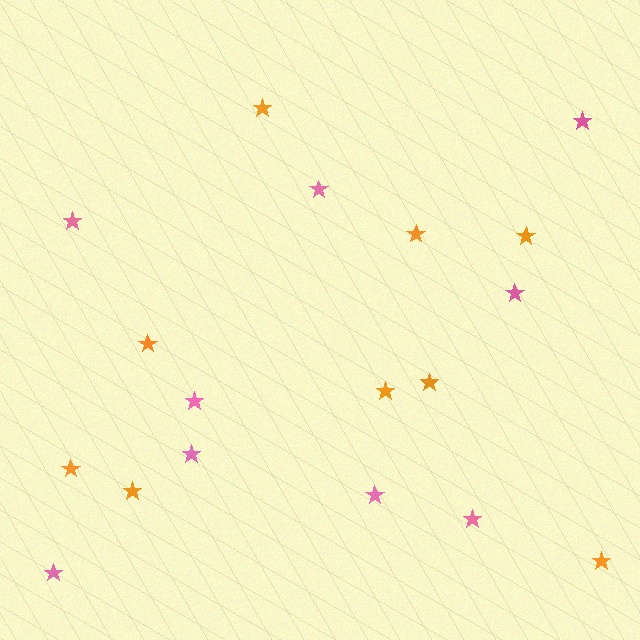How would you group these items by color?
There are 2 groups: one group of pink stars (9) and one group of orange stars (9).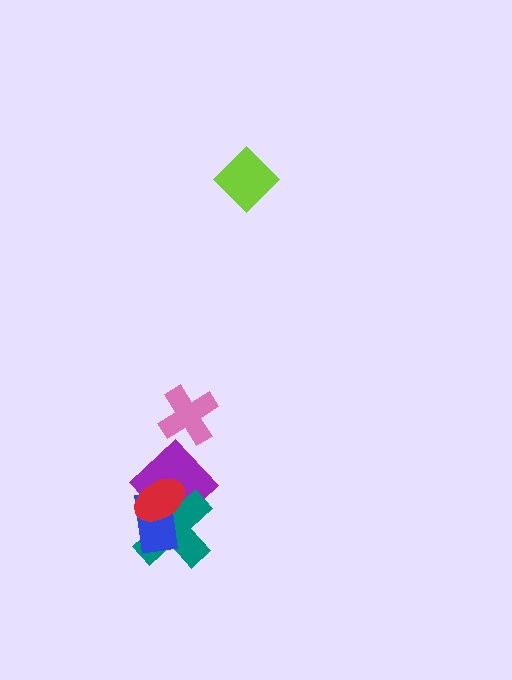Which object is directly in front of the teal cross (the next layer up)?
The blue rectangle is directly in front of the teal cross.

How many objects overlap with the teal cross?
3 objects overlap with the teal cross.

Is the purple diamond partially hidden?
Yes, it is partially covered by another shape.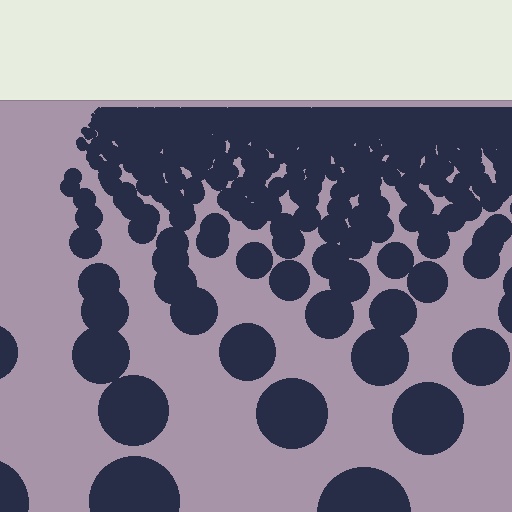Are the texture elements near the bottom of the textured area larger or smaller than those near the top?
Larger. Near the bottom, elements are closer to the viewer and appear at a bigger on-screen size.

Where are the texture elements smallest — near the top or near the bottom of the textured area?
Near the top.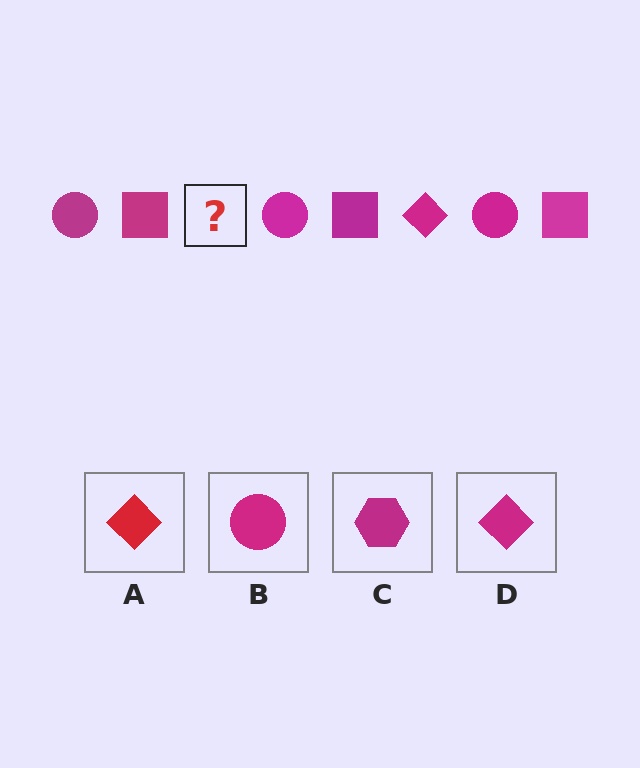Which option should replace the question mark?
Option D.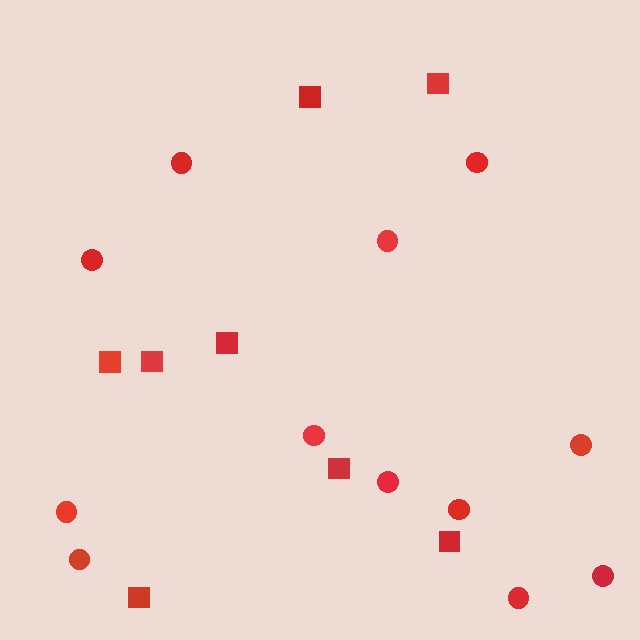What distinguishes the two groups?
There are 2 groups: one group of circles (12) and one group of squares (8).